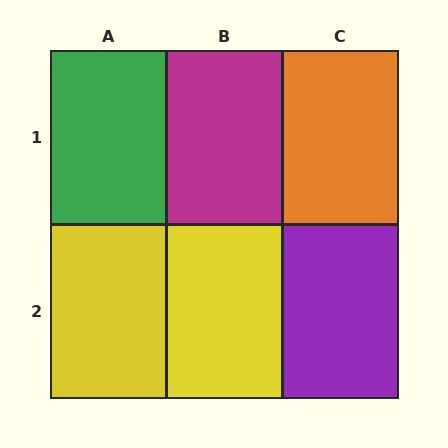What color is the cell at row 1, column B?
Magenta.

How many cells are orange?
1 cell is orange.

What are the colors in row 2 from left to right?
Yellow, yellow, purple.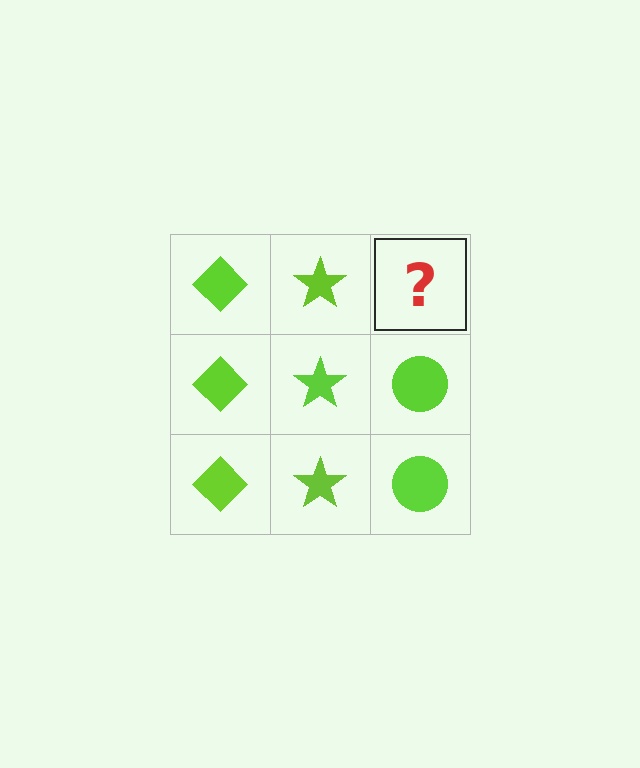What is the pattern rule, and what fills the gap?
The rule is that each column has a consistent shape. The gap should be filled with a lime circle.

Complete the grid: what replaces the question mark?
The question mark should be replaced with a lime circle.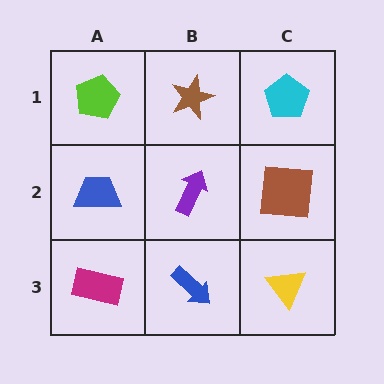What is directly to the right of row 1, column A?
A brown star.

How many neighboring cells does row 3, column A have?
2.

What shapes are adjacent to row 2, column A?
A lime pentagon (row 1, column A), a magenta rectangle (row 3, column A), a purple arrow (row 2, column B).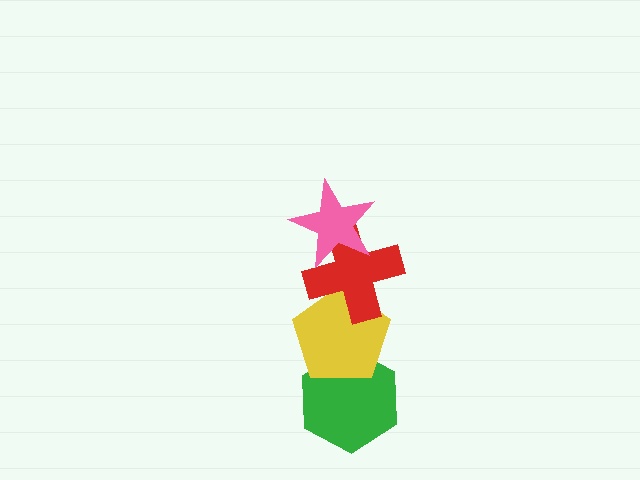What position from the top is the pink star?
The pink star is 1st from the top.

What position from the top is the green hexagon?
The green hexagon is 4th from the top.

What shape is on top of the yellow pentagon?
The red cross is on top of the yellow pentagon.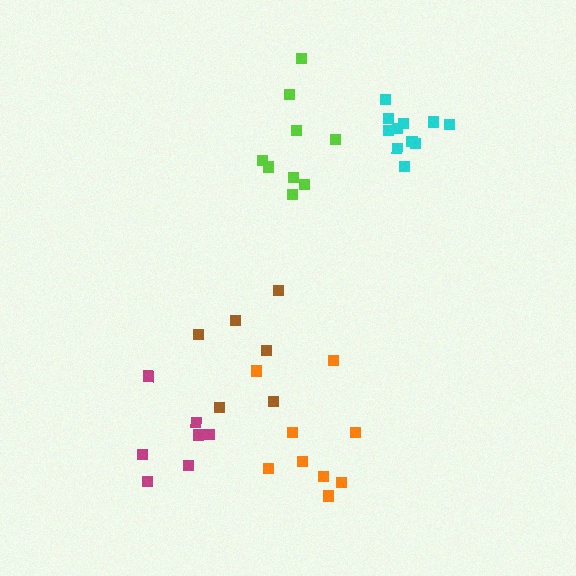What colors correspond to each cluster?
The clusters are colored: lime, orange, brown, magenta, cyan.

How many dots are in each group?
Group 1: 9 dots, Group 2: 9 dots, Group 3: 6 dots, Group 4: 7 dots, Group 5: 11 dots (42 total).